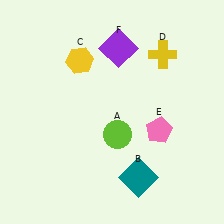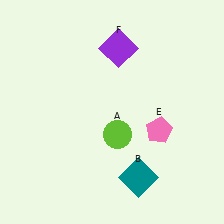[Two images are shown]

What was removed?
The yellow hexagon (C), the yellow cross (D) were removed in Image 2.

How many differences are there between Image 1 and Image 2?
There are 2 differences between the two images.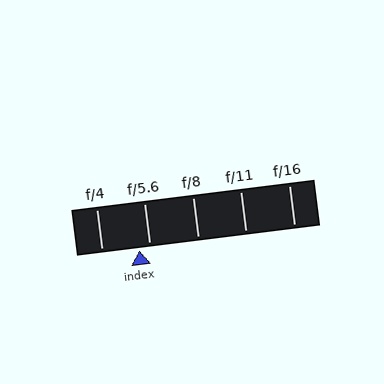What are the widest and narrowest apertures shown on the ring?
The widest aperture shown is f/4 and the narrowest is f/16.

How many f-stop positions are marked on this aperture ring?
There are 5 f-stop positions marked.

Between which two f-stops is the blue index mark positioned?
The index mark is between f/4 and f/5.6.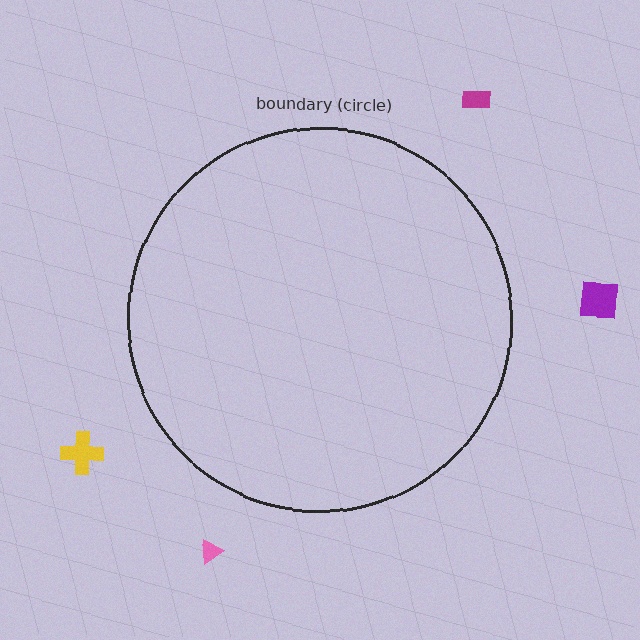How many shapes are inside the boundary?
0 inside, 4 outside.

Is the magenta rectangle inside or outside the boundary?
Outside.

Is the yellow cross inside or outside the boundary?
Outside.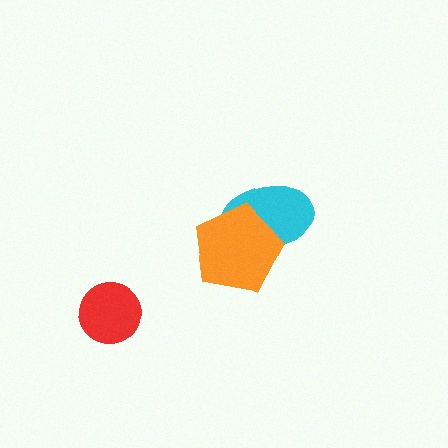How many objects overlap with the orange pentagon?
1 object overlaps with the orange pentagon.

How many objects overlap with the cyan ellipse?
1 object overlaps with the cyan ellipse.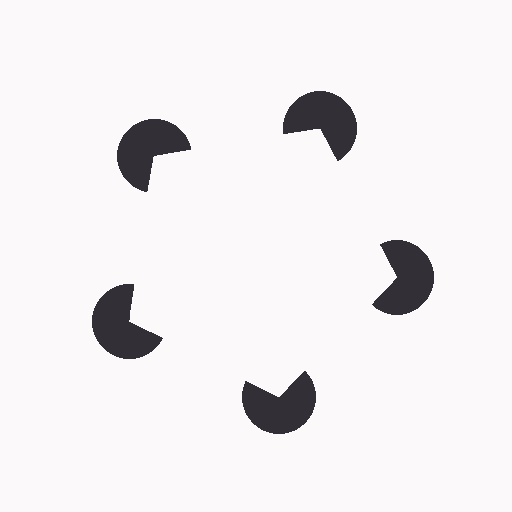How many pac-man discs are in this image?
There are 5 — one at each vertex of the illusory pentagon.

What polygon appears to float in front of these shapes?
An illusory pentagon — its edges are inferred from the aligned wedge cuts in the pac-man discs, not physically drawn.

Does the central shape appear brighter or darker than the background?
It typically appears slightly brighter than the background, even though no actual brightness change is drawn.